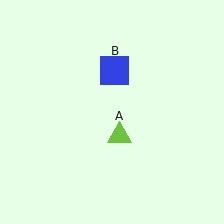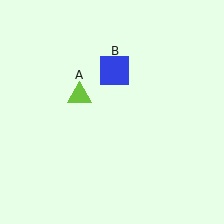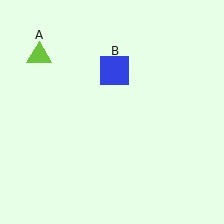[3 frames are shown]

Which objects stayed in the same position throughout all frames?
Blue square (object B) remained stationary.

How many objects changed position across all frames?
1 object changed position: lime triangle (object A).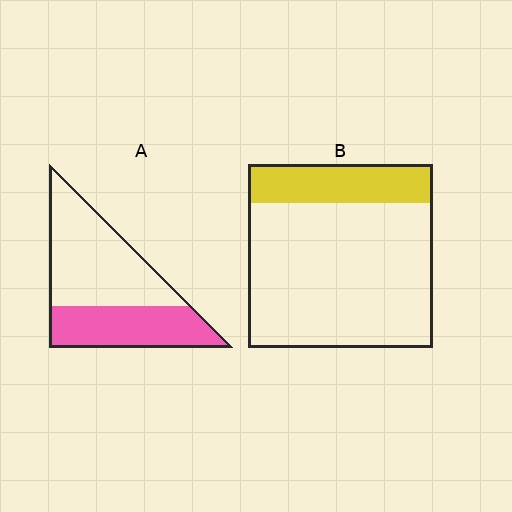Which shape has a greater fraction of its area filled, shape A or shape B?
Shape A.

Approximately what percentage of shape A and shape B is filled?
A is approximately 40% and B is approximately 20%.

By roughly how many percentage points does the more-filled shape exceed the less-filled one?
By roughly 20 percentage points (A over B).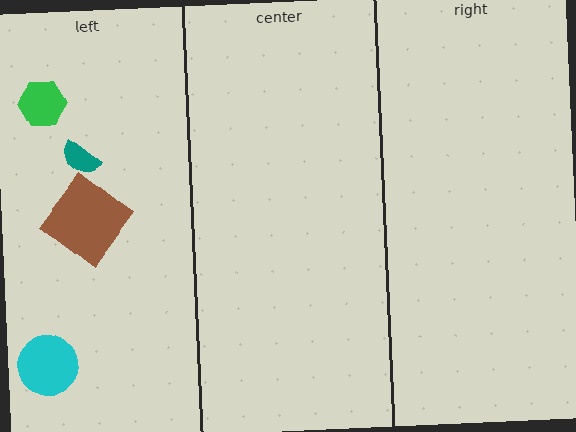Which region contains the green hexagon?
The left region.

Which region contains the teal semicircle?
The left region.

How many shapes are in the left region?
4.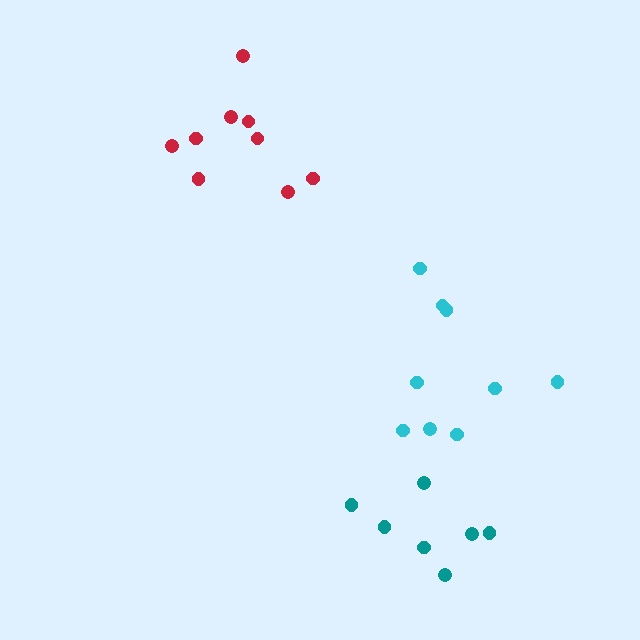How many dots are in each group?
Group 1: 9 dots, Group 2: 7 dots, Group 3: 9 dots (25 total).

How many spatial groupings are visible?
There are 3 spatial groupings.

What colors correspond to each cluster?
The clusters are colored: red, teal, cyan.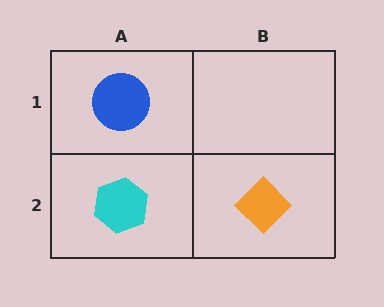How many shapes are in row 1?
1 shape.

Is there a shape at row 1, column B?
No, that cell is empty.